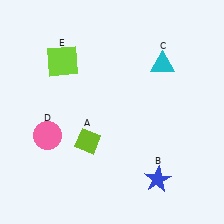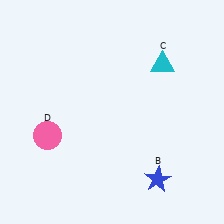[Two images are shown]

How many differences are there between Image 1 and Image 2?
There are 2 differences between the two images.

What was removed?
The lime diamond (A), the lime square (E) were removed in Image 2.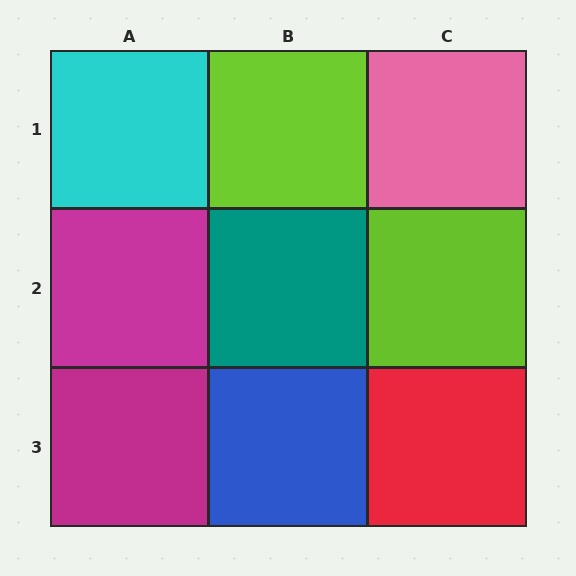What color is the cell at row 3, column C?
Red.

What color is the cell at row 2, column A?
Magenta.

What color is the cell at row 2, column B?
Teal.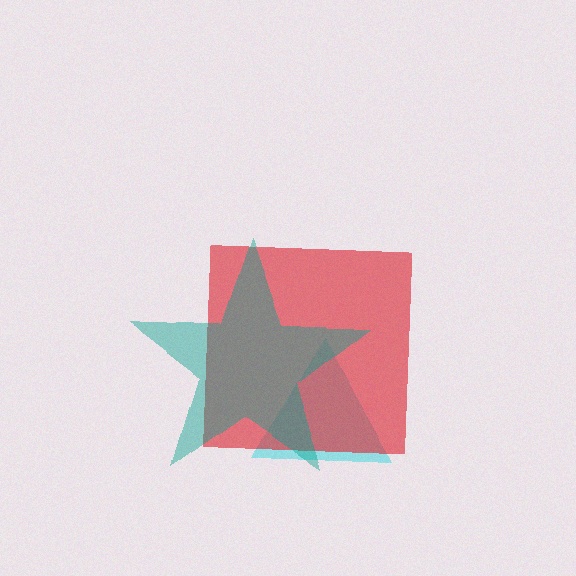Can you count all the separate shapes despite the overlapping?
Yes, there are 3 separate shapes.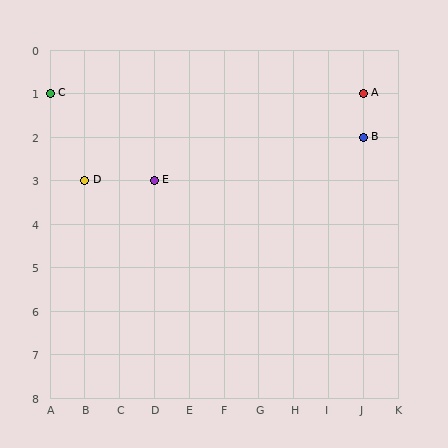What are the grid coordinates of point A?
Point A is at grid coordinates (J, 1).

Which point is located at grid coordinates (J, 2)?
Point B is at (J, 2).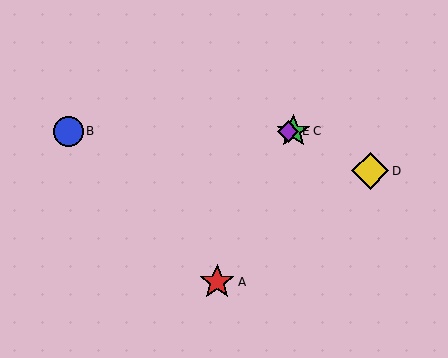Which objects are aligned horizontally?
Objects B, C, E are aligned horizontally.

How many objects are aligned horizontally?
3 objects (B, C, E) are aligned horizontally.